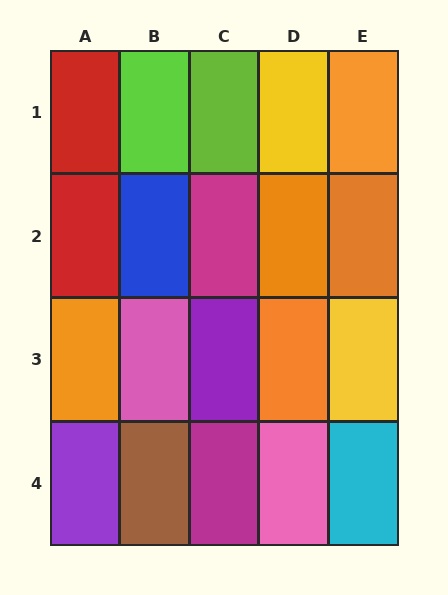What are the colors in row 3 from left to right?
Orange, pink, purple, orange, yellow.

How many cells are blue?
1 cell is blue.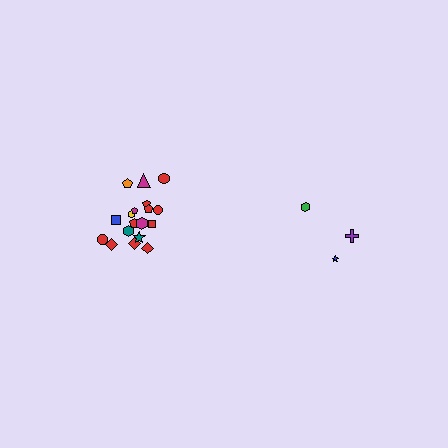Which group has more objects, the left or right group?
The left group.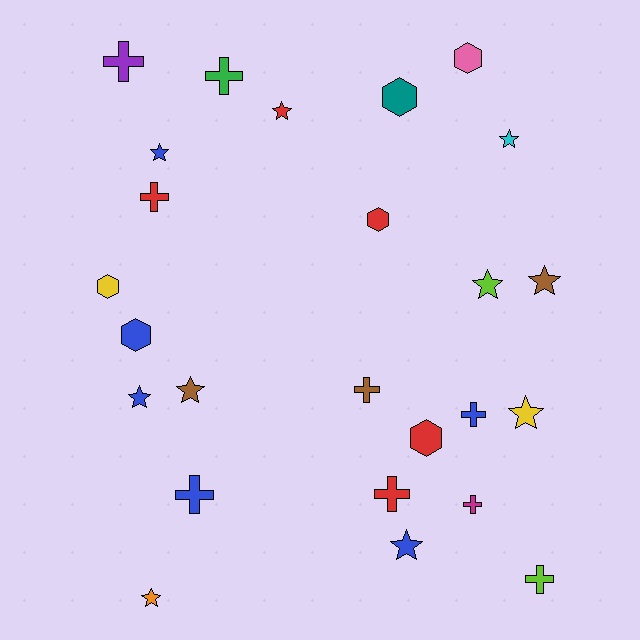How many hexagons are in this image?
There are 6 hexagons.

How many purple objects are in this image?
There is 1 purple object.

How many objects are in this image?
There are 25 objects.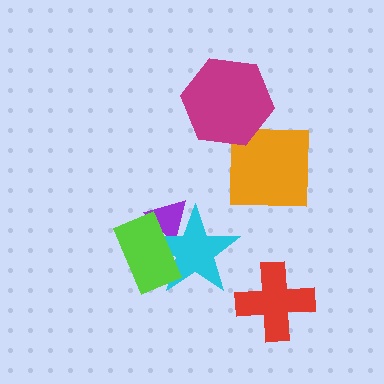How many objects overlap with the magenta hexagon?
0 objects overlap with the magenta hexagon.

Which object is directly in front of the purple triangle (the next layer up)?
The cyan star is directly in front of the purple triangle.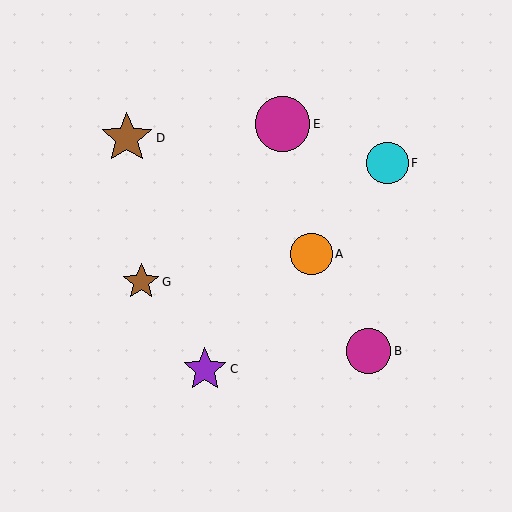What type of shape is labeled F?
Shape F is a cyan circle.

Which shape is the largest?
The magenta circle (labeled E) is the largest.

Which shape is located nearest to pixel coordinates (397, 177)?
The cyan circle (labeled F) at (388, 163) is nearest to that location.